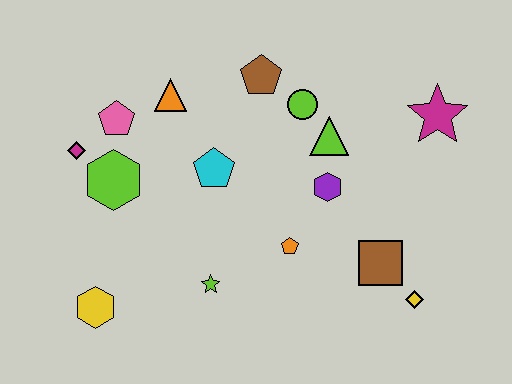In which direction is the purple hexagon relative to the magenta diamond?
The purple hexagon is to the right of the magenta diamond.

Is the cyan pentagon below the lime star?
No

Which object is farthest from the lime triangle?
The yellow hexagon is farthest from the lime triangle.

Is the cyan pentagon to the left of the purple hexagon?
Yes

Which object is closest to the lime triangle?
The lime circle is closest to the lime triangle.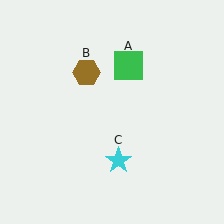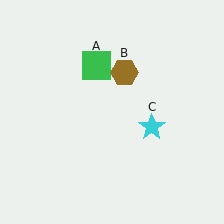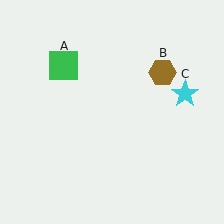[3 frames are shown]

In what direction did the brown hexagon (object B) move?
The brown hexagon (object B) moved right.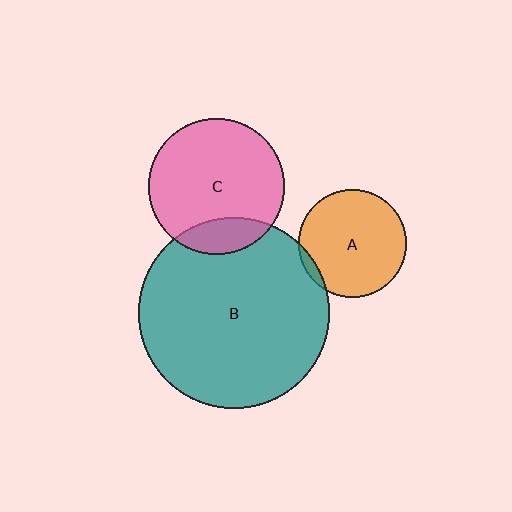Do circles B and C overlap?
Yes.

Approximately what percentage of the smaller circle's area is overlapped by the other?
Approximately 15%.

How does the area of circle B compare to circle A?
Approximately 3.1 times.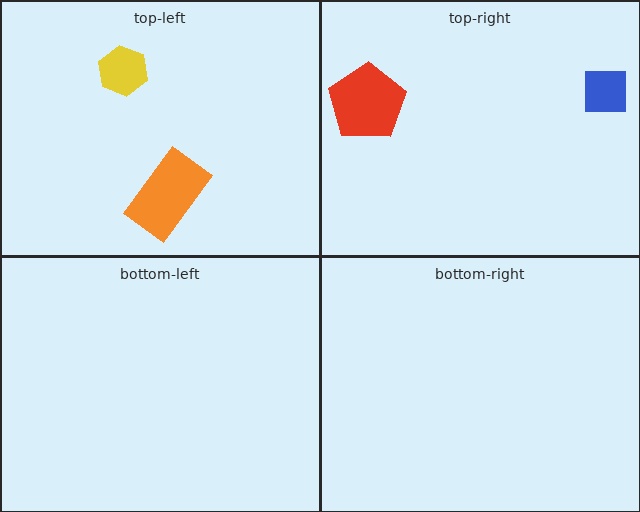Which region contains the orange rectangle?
The top-left region.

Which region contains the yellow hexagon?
The top-left region.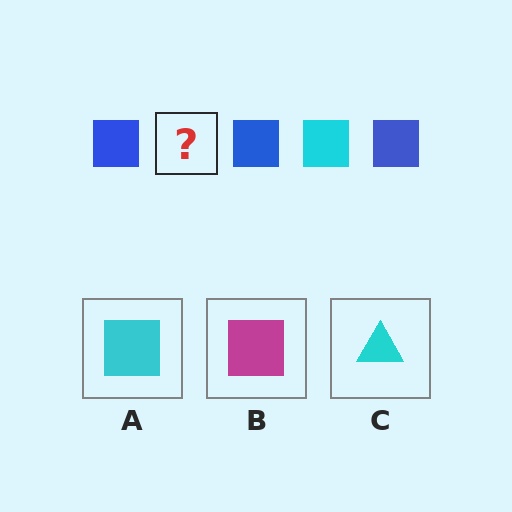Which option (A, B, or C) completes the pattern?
A.